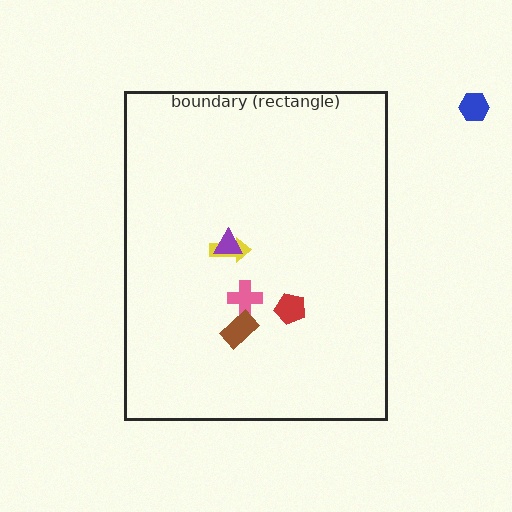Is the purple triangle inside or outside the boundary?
Inside.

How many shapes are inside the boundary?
5 inside, 1 outside.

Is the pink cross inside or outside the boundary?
Inside.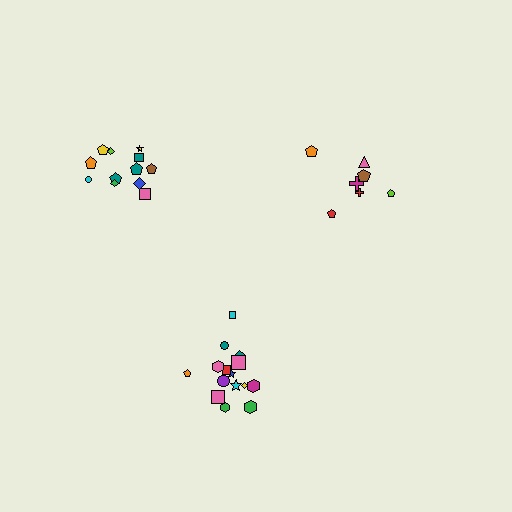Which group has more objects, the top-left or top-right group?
The top-left group.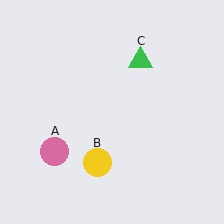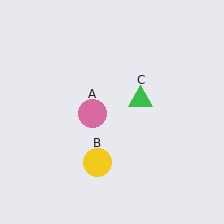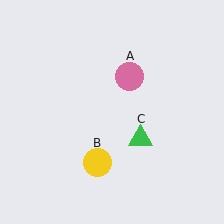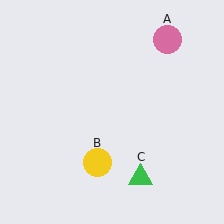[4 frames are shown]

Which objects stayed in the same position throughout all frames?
Yellow circle (object B) remained stationary.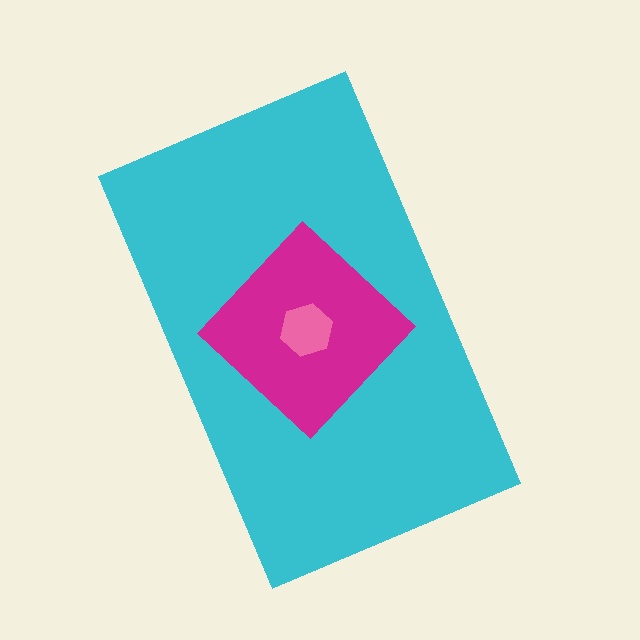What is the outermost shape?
The cyan rectangle.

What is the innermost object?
The pink hexagon.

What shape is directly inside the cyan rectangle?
The magenta diamond.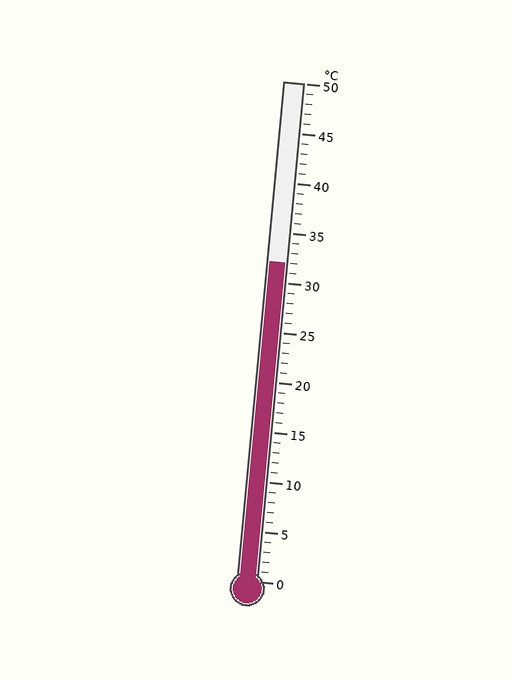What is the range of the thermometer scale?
The thermometer scale ranges from 0°C to 50°C.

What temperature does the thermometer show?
The thermometer shows approximately 32°C.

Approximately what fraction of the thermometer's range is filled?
The thermometer is filled to approximately 65% of its range.